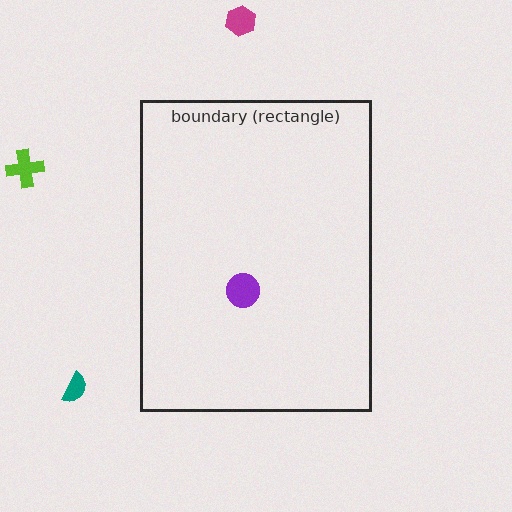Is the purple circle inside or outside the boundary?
Inside.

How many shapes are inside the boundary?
1 inside, 3 outside.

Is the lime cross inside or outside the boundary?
Outside.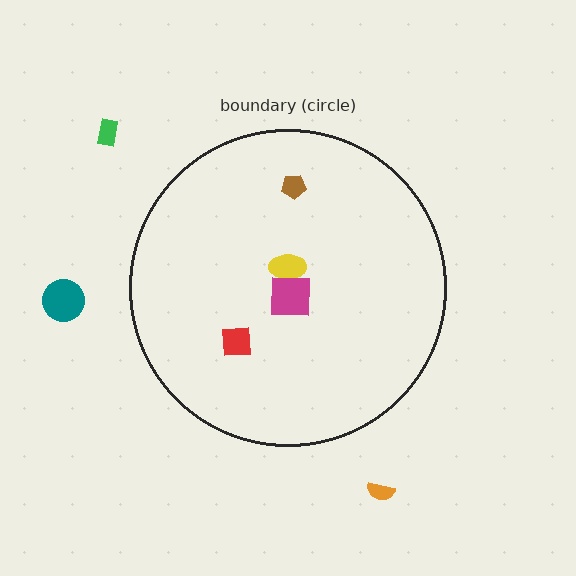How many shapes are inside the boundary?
4 inside, 3 outside.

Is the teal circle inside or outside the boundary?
Outside.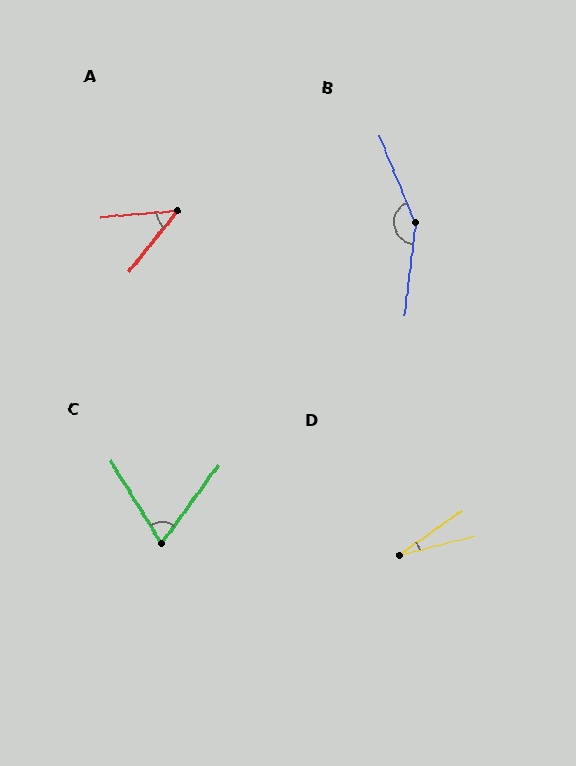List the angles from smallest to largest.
D (21°), A (47°), C (68°), B (151°).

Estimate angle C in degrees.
Approximately 68 degrees.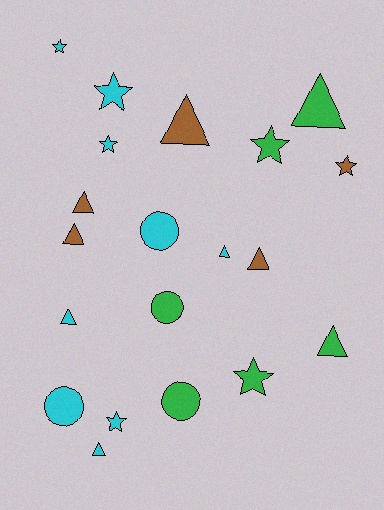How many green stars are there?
There are 2 green stars.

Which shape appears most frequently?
Triangle, with 9 objects.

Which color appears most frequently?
Cyan, with 9 objects.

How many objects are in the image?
There are 20 objects.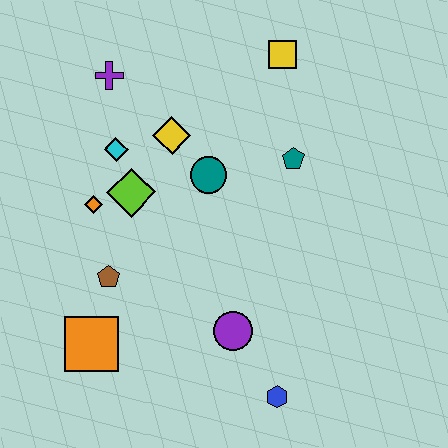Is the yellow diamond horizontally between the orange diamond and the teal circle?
Yes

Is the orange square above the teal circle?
No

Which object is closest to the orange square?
The brown pentagon is closest to the orange square.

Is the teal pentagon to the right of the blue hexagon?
Yes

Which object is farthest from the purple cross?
The blue hexagon is farthest from the purple cross.